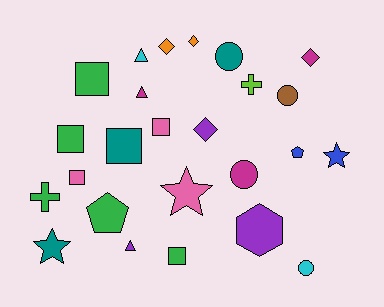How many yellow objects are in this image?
There are no yellow objects.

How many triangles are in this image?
There are 3 triangles.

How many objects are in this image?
There are 25 objects.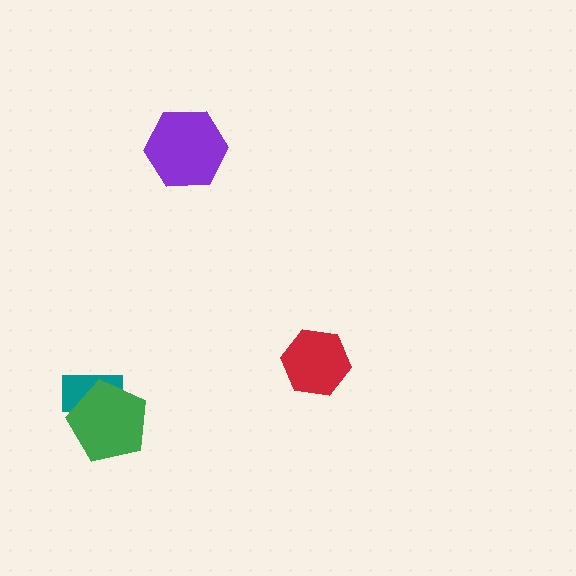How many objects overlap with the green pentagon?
1 object overlaps with the green pentagon.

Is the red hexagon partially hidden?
No, no other shape covers it.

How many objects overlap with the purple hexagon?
0 objects overlap with the purple hexagon.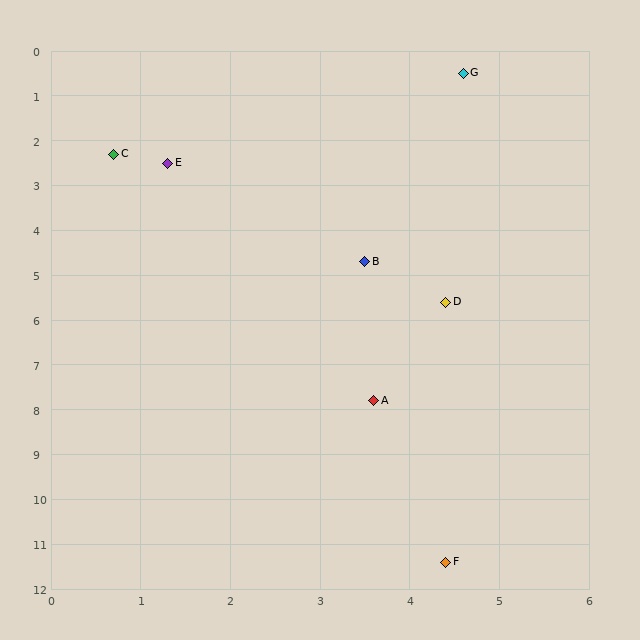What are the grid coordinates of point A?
Point A is at approximately (3.6, 7.8).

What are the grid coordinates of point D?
Point D is at approximately (4.4, 5.6).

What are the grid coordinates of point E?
Point E is at approximately (1.3, 2.5).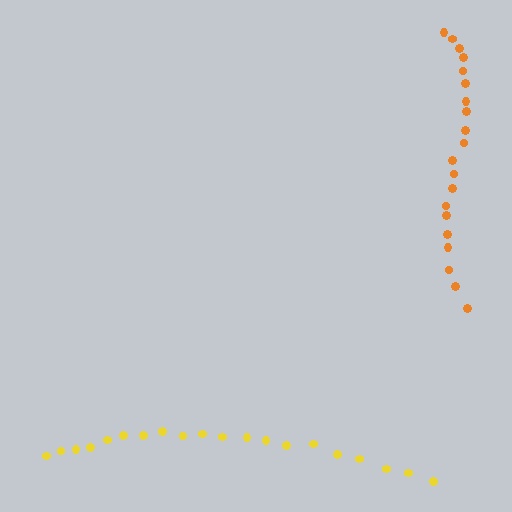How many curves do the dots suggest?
There are 2 distinct paths.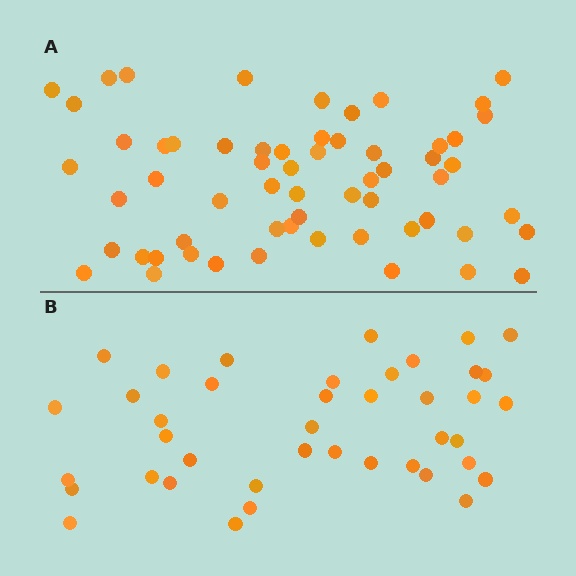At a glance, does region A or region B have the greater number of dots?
Region A (the top region) has more dots.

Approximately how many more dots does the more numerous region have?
Region A has approximately 20 more dots than region B.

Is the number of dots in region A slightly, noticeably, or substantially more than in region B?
Region A has substantially more. The ratio is roughly 1.5 to 1.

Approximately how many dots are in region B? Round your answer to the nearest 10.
About 40 dots. (The exact count is 41, which rounds to 40.)